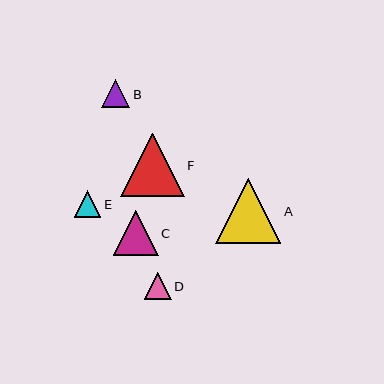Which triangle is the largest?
Triangle A is the largest with a size of approximately 65 pixels.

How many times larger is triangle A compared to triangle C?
Triangle A is approximately 1.4 times the size of triangle C.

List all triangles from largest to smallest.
From largest to smallest: A, F, C, B, D, E.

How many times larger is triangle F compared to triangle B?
Triangle F is approximately 2.3 times the size of triangle B.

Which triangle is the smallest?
Triangle E is the smallest with a size of approximately 26 pixels.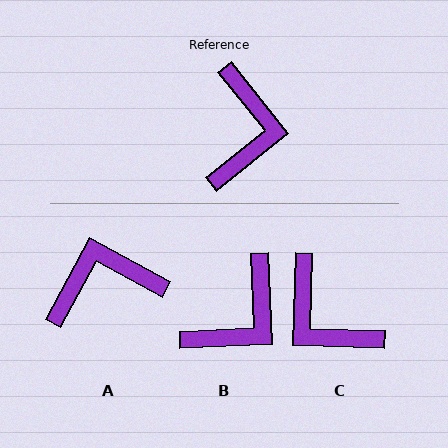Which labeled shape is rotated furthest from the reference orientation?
C, about 130 degrees away.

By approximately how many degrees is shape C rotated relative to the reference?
Approximately 130 degrees clockwise.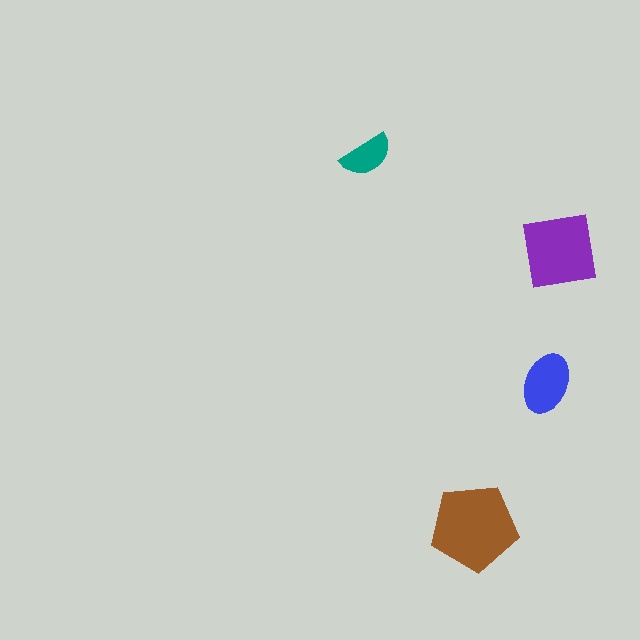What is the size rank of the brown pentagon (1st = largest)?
1st.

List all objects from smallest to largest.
The teal semicircle, the blue ellipse, the purple square, the brown pentagon.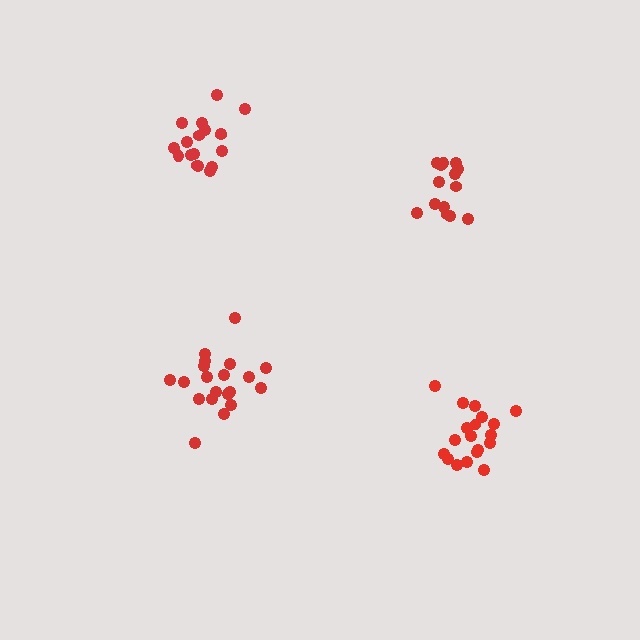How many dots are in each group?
Group 1: 18 dots, Group 2: 14 dots, Group 3: 20 dots, Group 4: 19 dots (71 total).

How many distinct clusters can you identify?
There are 4 distinct clusters.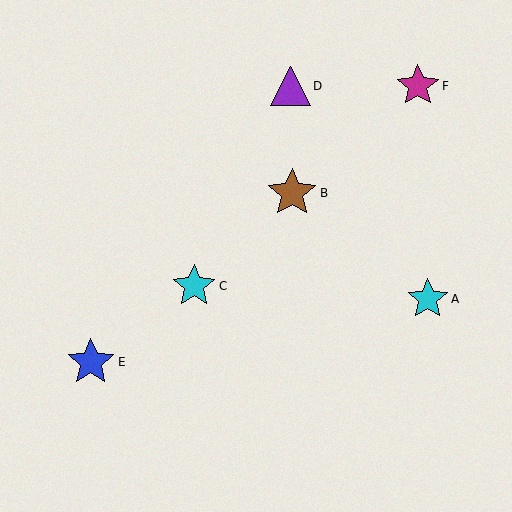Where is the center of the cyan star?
The center of the cyan star is at (428, 299).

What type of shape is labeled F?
Shape F is a magenta star.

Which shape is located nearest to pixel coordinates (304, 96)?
The purple triangle (labeled D) at (290, 86) is nearest to that location.